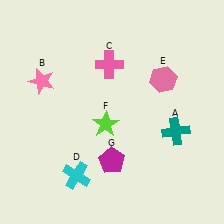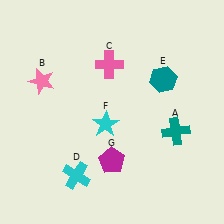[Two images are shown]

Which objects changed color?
E changed from pink to teal. F changed from lime to cyan.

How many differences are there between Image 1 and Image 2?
There are 2 differences between the two images.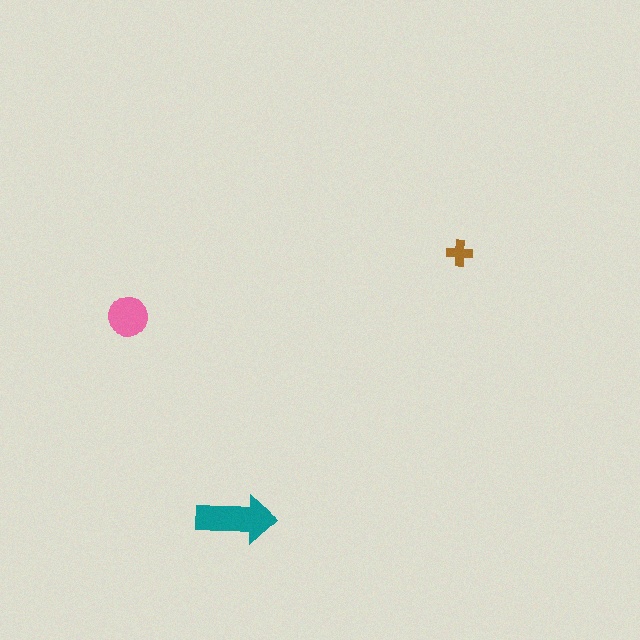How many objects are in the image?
There are 3 objects in the image.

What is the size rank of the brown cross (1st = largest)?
3rd.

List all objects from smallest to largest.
The brown cross, the pink circle, the teal arrow.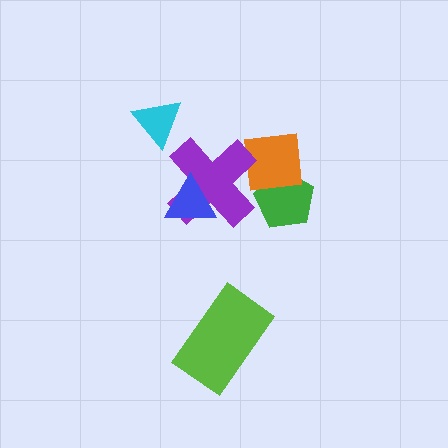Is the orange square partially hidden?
Yes, it is partially covered by another shape.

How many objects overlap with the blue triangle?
1 object overlaps with the blue triangle.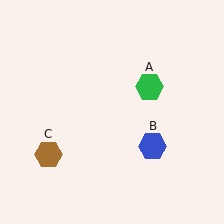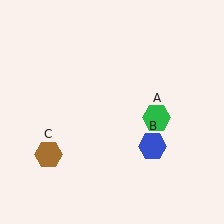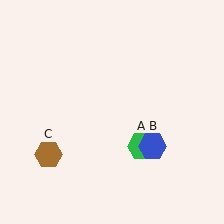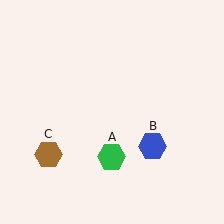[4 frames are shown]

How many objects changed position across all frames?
1 object changed position: green hexagon (object A).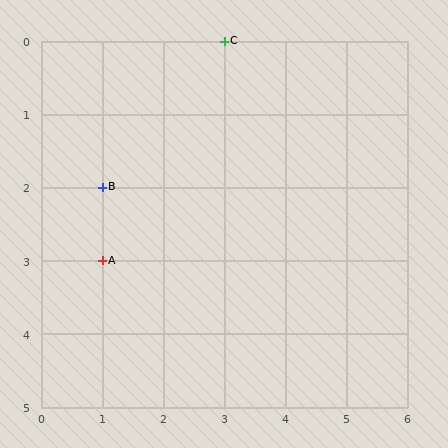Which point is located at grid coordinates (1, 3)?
Point A is at (1, 3).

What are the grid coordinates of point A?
Point A is at grid coordinates (1, 3).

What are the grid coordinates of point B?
Point B is at grid coordinates (1, 2).